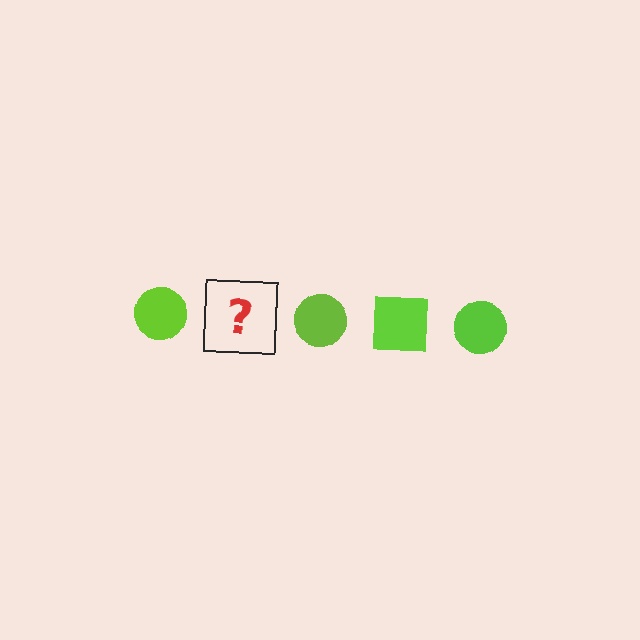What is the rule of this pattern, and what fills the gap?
The rule is that the pattern cycles through circle, square shapes in lime. The gap should be filled with a lime square.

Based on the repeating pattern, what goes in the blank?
The blank should be a lime square.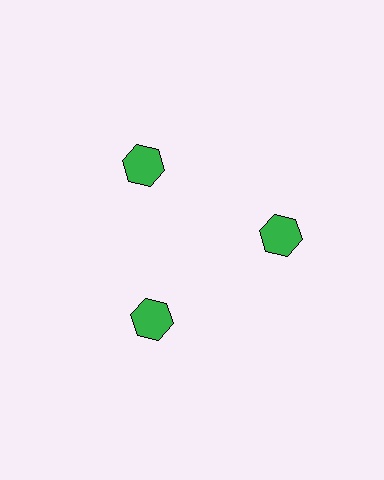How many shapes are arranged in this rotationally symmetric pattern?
There are 3 shapes, arranged in 3 groups of 1.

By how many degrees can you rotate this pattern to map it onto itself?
The pattern maps onto itself every 120 degrees of rotation.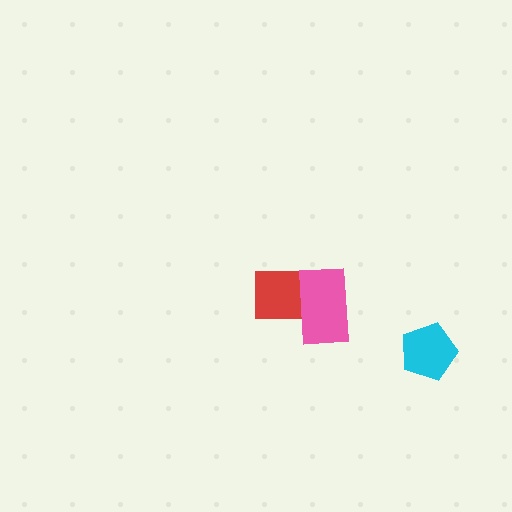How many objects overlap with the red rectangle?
1 object overlaps with the red rectangle.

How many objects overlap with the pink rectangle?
1 object overlaps with the pink rectangle.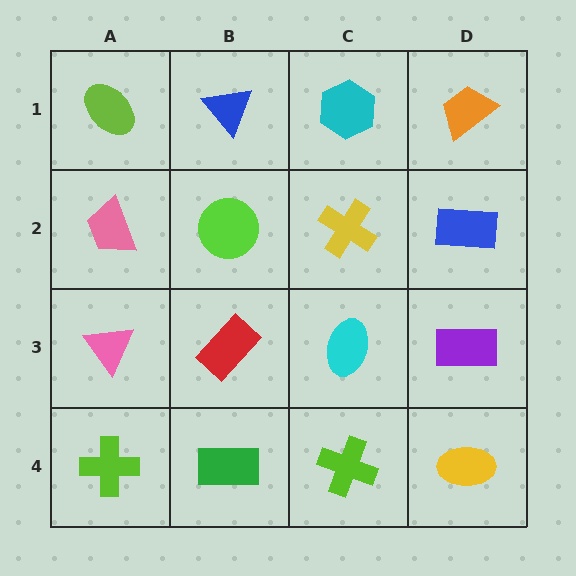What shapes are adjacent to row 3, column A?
A pink trapezoid (row 2, column A), a lime cross (row 4, column A), a red rectangle (row 3, column B).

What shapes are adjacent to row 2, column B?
A blue triangle (row 1, column B), a red rectangle (row 3, column B), a pink trapezoid (row 2, column A), a yellow cross (row 2, column C).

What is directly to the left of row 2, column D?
A yellow cross.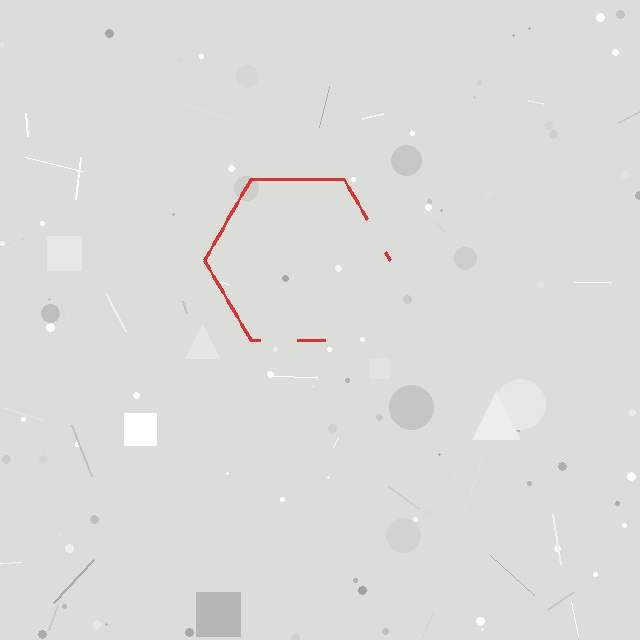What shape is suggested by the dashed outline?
The dashed outline suggests a hexagon.